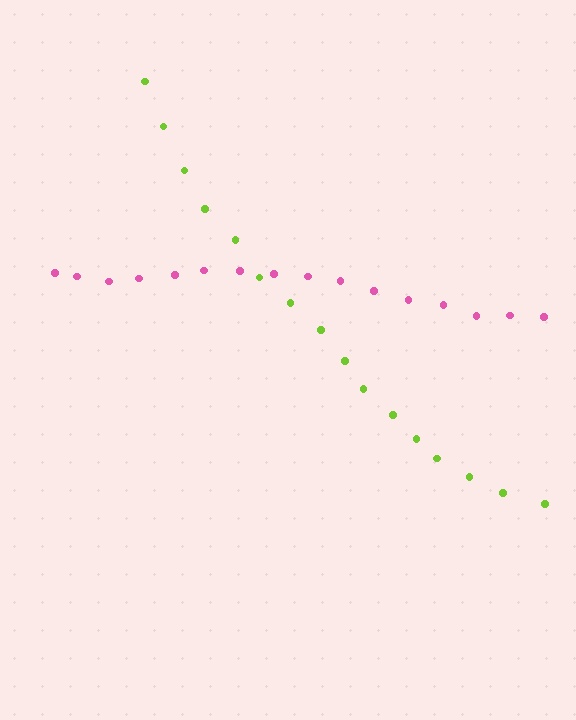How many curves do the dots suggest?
There are 2 distinct paths.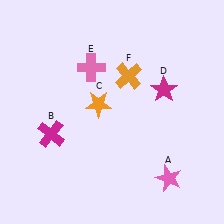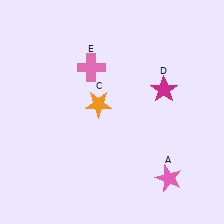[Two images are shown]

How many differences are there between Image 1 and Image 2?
There are 2 differences between the two images.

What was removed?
The magenta cross (B), the orange cross (F) were removed in Image 2.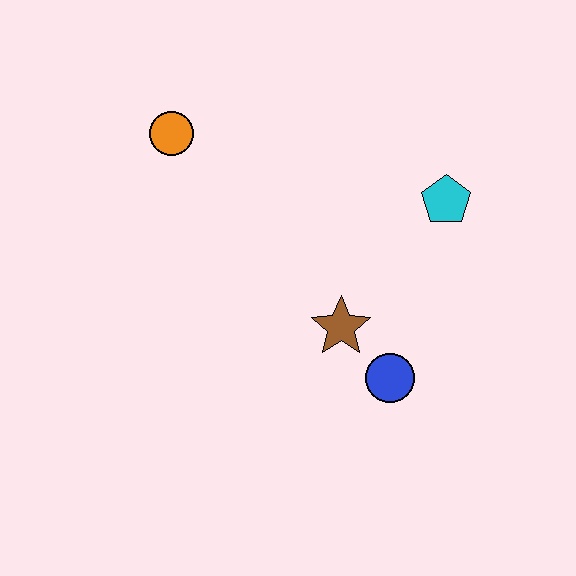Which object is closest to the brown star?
The blue circle is closest to the brown star.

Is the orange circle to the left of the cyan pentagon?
Yes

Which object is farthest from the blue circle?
The orange circle is farthest from the blue circle.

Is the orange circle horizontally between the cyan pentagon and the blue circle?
No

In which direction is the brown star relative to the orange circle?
The brown star is below the orange circle.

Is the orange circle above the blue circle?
Yes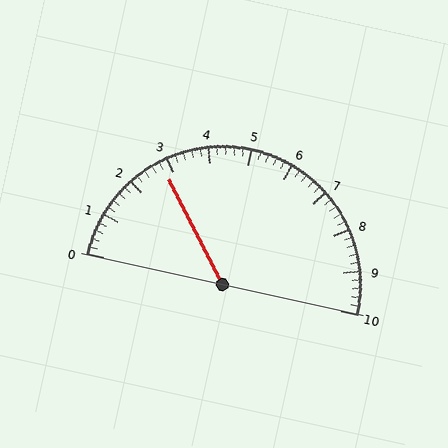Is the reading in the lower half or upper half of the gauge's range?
The reading is in the lower half of the range (0 to 10).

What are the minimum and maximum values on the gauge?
The gauge ranges from 0 to 10.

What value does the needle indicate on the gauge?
The needle indicates approximately 2.8.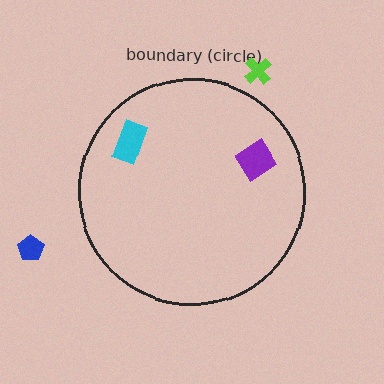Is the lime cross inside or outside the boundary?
Outside.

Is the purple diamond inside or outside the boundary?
Inside.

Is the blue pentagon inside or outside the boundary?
Outside.